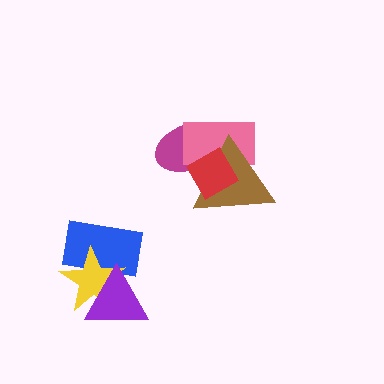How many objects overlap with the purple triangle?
2 objects overlap with the purple triangle.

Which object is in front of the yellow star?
The purple triangle is in front of the yellow star.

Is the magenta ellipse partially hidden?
Yes, it is partially covered by another shape.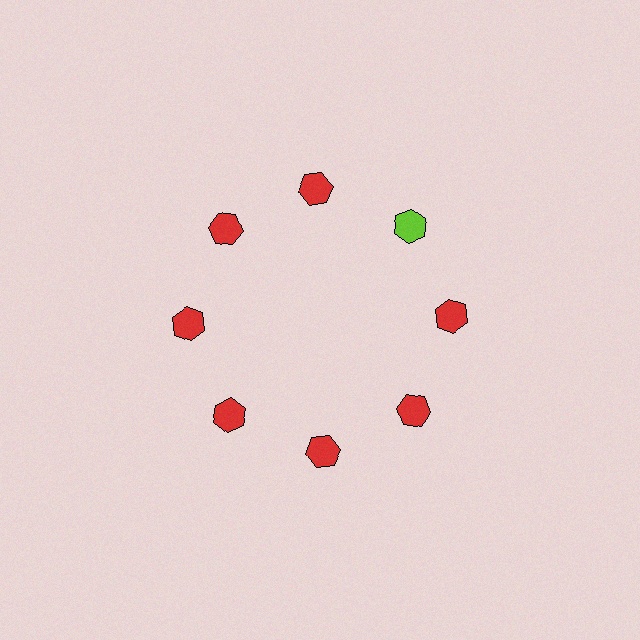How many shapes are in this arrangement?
There are 8 shapes arranged in a ring pattern.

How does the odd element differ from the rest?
It has a different color: lime instead of red.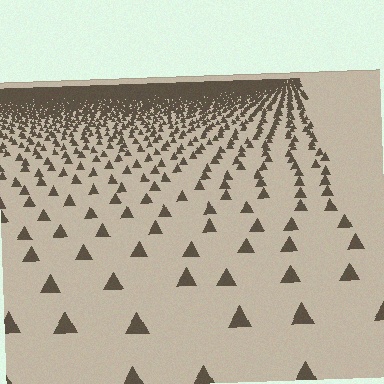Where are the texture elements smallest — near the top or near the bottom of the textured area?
Near the top.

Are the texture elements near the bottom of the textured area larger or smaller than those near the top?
Larger. Near the bottom, elements are closer to the viewer and appear at a bigger on-screen size.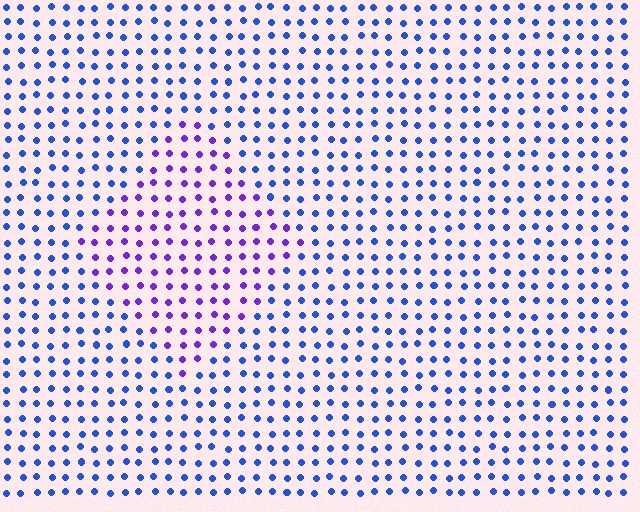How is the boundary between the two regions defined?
The boundary is defined purely by a slight shift in hue (about 43 degrees). Spacing, size, and orientation are identical on both sides.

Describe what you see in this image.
The image is filled with small blue elements in a uniform arrangement. A diamond-shaped region is visible where the elements are tinted to a slightly different hue, forming a subtle color boundary.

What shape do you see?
I see a diamond.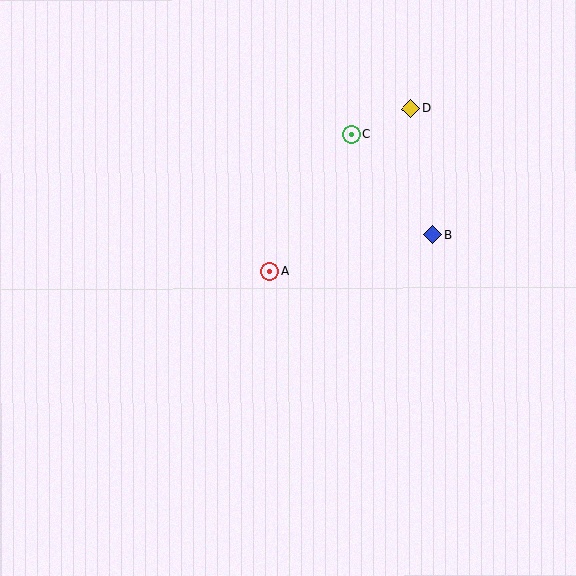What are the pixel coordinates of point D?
Point D is at (411, 109).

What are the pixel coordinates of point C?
Point C is at (351, 134).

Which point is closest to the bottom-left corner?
Point A is closest to the bottom-left corner.